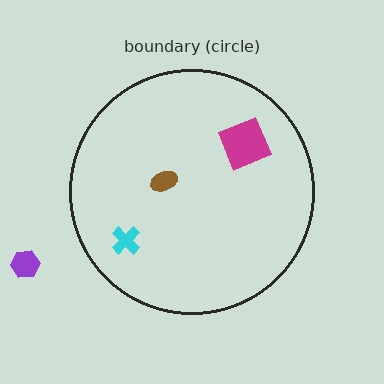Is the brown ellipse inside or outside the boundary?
Inside.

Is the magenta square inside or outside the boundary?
Inside.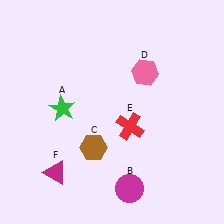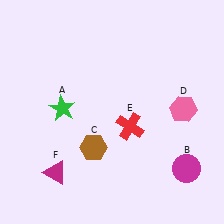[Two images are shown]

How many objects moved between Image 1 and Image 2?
2 objects moved between the two images.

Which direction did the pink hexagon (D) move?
The pink hexagon (D) moved right.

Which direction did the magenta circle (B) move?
The magenta circle (B) moved right.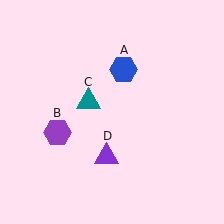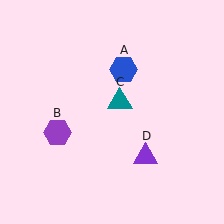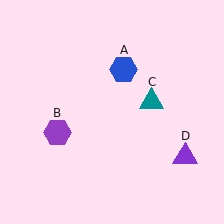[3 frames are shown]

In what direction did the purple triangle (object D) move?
The purple triangle (object D) moved right.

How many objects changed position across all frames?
2 objects changed position: teal triangle (object C), purple triangle (object D).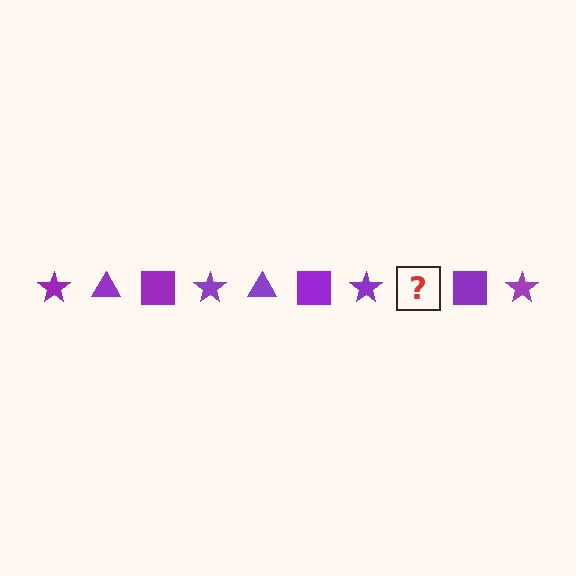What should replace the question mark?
The question mark should be replaced with a purple triangle.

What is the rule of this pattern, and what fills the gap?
The rule is that the pattern cycles through star, triangle, square shapes in purple. The gap should be filled with a purple triangle.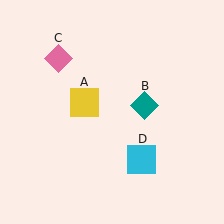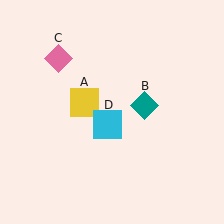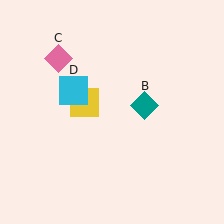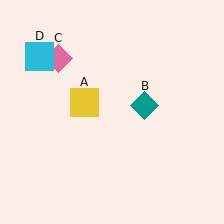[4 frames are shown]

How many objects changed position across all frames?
1 object changed position: cyan square (object D).